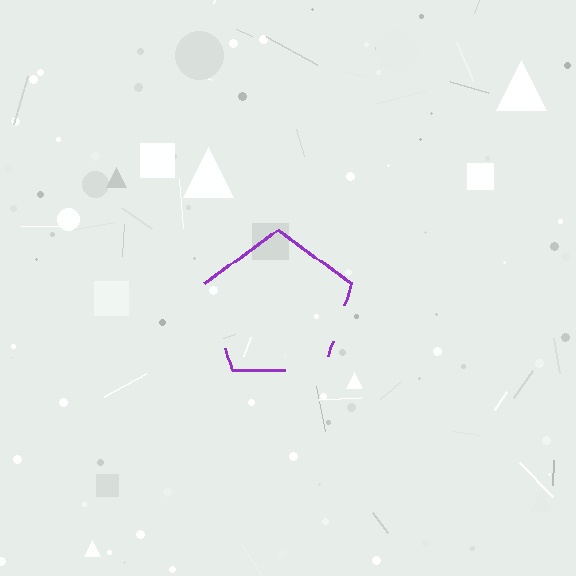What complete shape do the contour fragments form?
The contour fragments form a pentagon.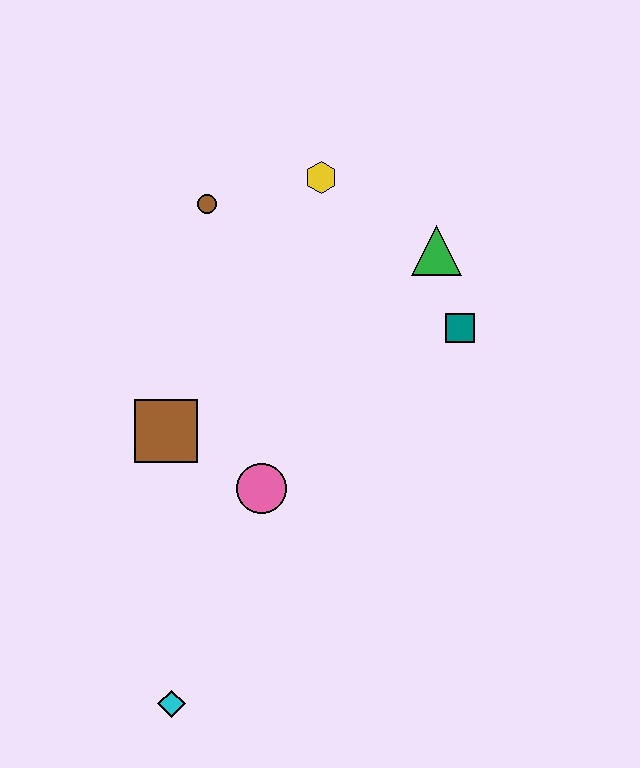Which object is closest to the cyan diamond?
The pink circle is closest to the cyan diamond.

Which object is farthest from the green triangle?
The cyan diamond is farthest from the green triangle.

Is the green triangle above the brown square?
Yes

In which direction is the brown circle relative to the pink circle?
The brown circle is above the pink circle.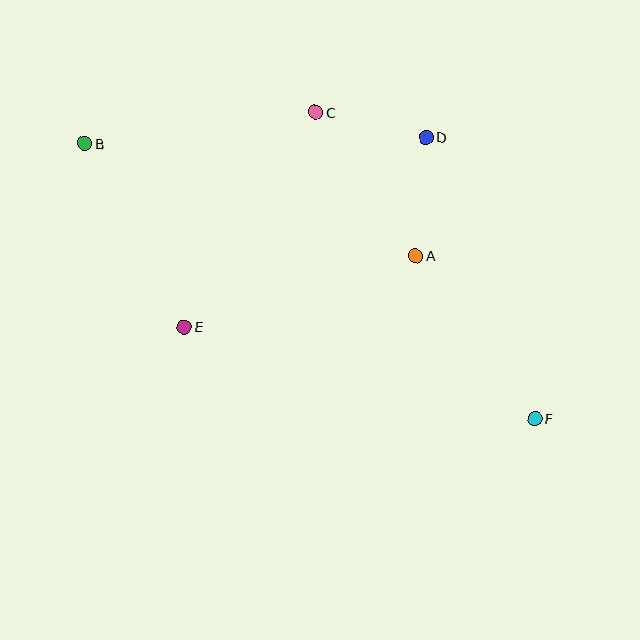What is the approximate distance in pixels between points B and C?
The distance between B and C is approximately 233 pixels.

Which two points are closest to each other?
Points C and D are closest to each other.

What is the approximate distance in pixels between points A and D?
The distance between A and D is approximately 119 pixels.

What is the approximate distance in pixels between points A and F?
The distance between A and F is approximately 202 pixels.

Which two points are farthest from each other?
Points B and F are farthest from each other.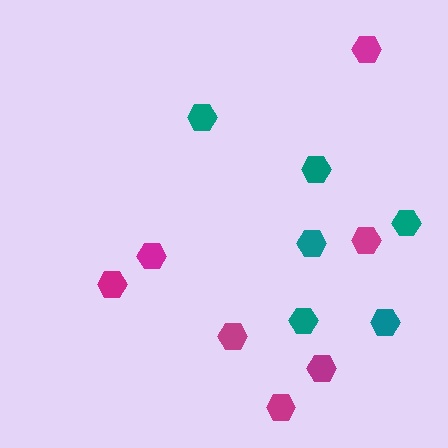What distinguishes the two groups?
There are 2 groups: one group of magenta hexagons (7) and one group of teal hexagons (6).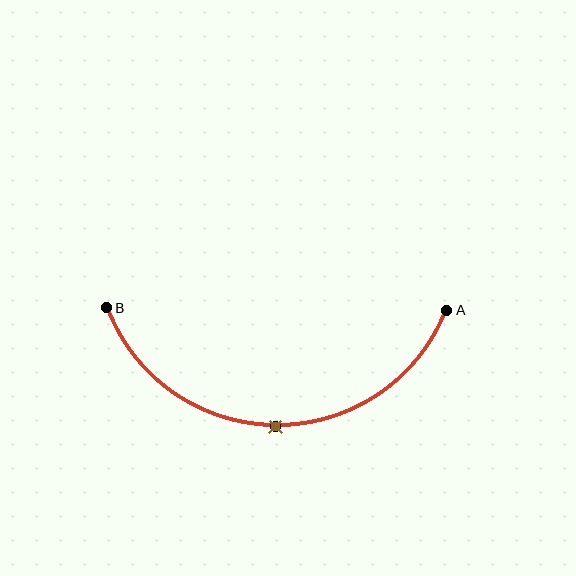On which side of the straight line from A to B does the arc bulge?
The arc bulges below the straight line connecting A and B.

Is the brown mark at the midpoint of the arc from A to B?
Yes. The brown mark lies on the arc at equal arc-length from both A and B — it is the arc midpoint.